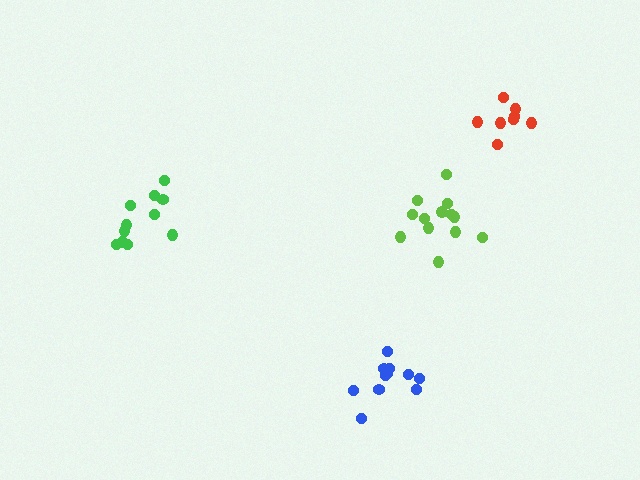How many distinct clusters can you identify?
There are 4 distinct clusters.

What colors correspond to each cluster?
The clusters are colored: green, lime, red, blue.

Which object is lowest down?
The blue cluster is bottommost.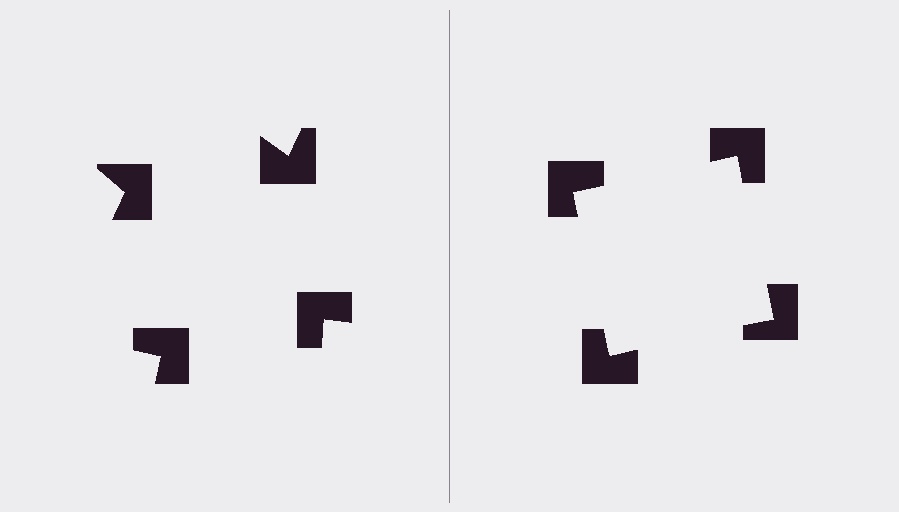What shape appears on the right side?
An illusory square.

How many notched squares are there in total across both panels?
8 — 4 on each side.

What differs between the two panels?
The notched squares are positioned identically on both sides; only the wedge orientations differ. On the right they align to a square; on the left they are misaligned.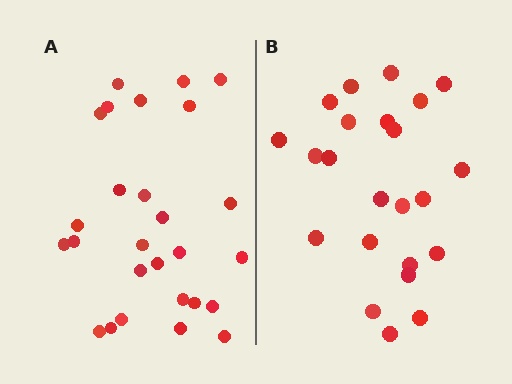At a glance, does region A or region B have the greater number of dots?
Region A (the left region) has more dots.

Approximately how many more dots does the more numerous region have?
Region A has about 4 more dots than region B.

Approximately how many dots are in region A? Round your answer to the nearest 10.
About 30 dots. (The exact count is 27, which rounds to 30.)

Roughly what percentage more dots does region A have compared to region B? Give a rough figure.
About 15% more.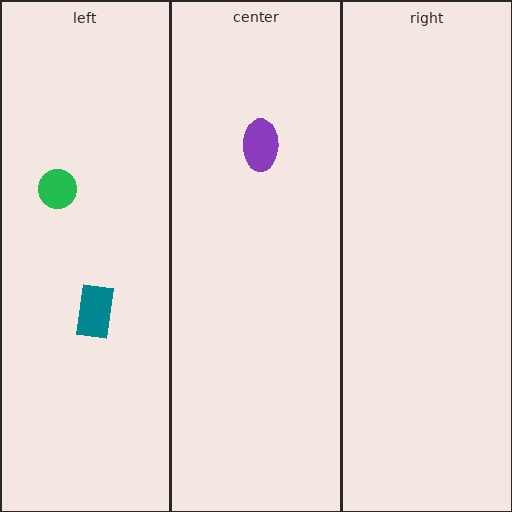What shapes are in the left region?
The green circle, the teal rectangle.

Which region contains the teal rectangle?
The left region.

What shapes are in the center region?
The purple ellipse.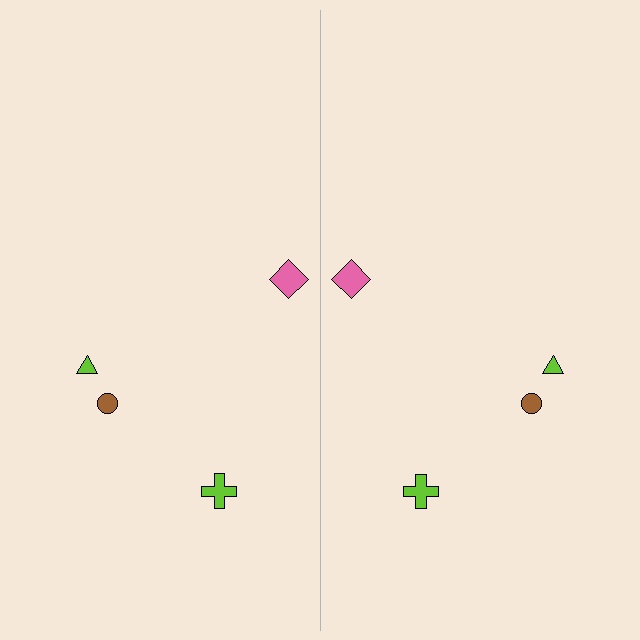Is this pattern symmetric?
Yes, this pattern has bilateral (reflection) symmetry.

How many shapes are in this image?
There are 8 shapes in this image.